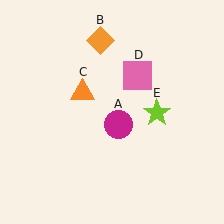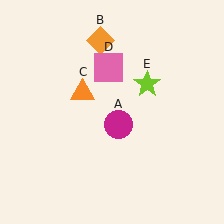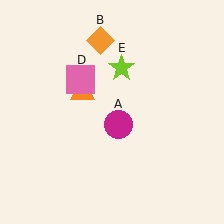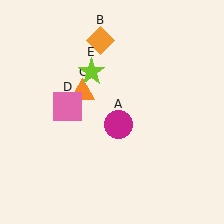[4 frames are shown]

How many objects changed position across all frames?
2 objects changed position: pink square (object D), lime star (object E).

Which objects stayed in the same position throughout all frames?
Magenta circle (object A) and orange diamond (object B) and orange triangle (object C) remained stationary.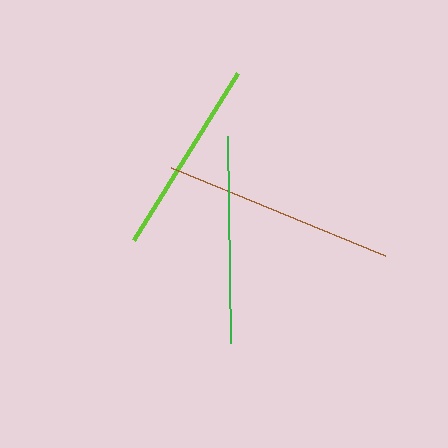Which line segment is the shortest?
The lime line is the shortest at approximately 197 pixels.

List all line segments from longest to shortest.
From longest to shortest: brown, green, lime.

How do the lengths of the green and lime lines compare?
The green and lime lines are approximately the same length.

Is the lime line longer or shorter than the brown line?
The brown line is longer than the lime line.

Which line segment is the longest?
The brown line is the longest at approximately 232 pixels.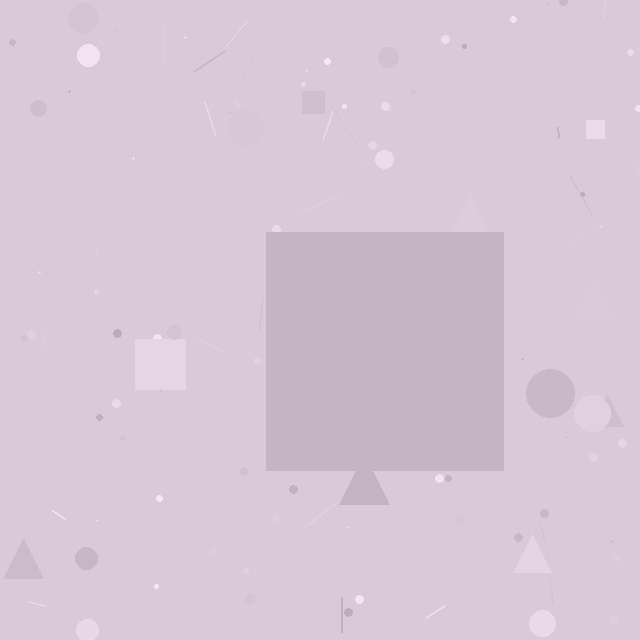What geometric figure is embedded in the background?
A square is embedded in the background.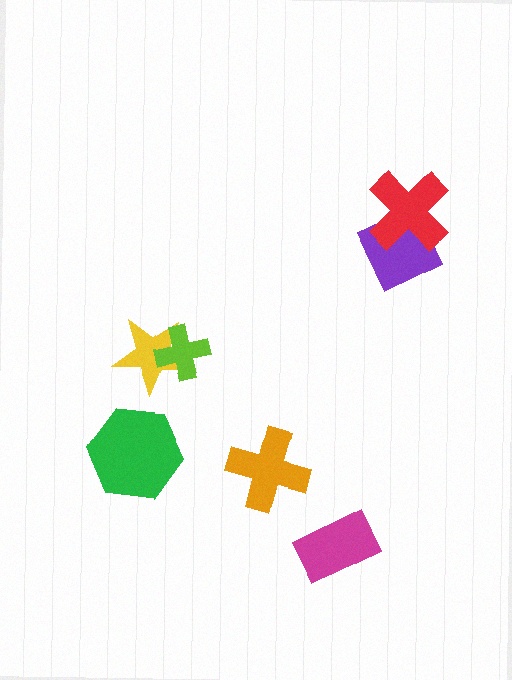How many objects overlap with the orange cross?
0 objects overlap with the orange cross.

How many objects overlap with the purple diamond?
1 object overlaps with the purple diamond.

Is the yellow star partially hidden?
Yes, it is partially covered by another shape.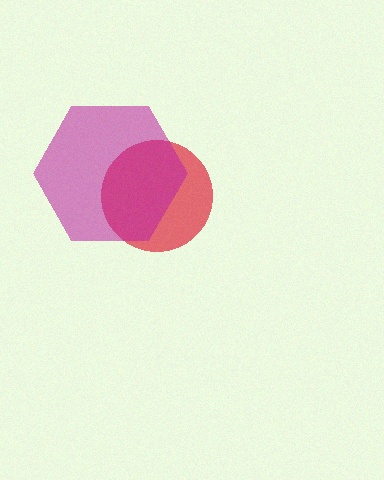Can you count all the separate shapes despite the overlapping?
Yes, there are 2 separate shapes.